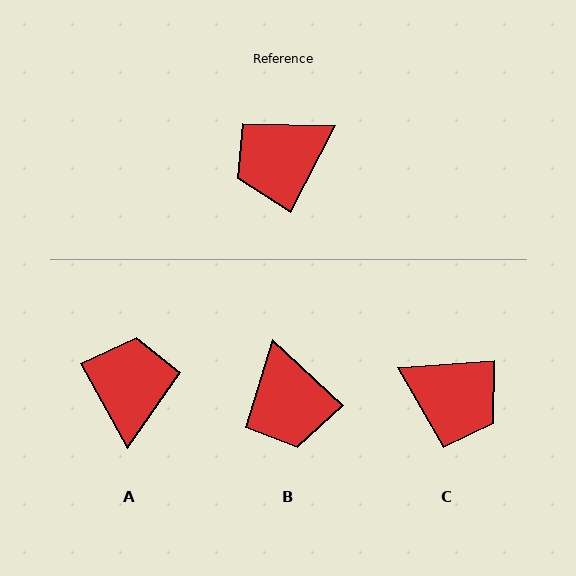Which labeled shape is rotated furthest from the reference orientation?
A, about 123 degrees away.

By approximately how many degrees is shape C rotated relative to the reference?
Approximately 121 degrees counter-clockwise.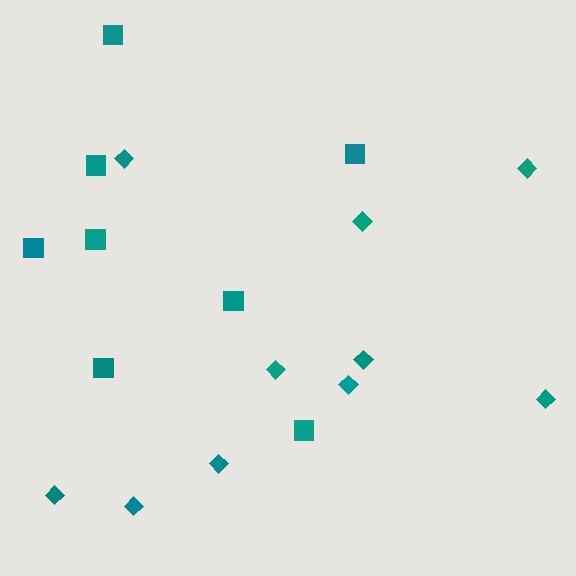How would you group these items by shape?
There are 2 groups: one group of squares (8) and one group of diamonds (10).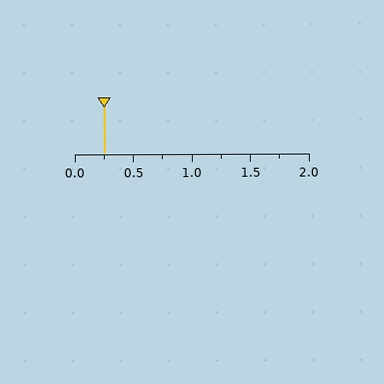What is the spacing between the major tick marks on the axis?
The major ticks are spaced 0.5 apart.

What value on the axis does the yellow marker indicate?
The marker indicates approximately 0.25.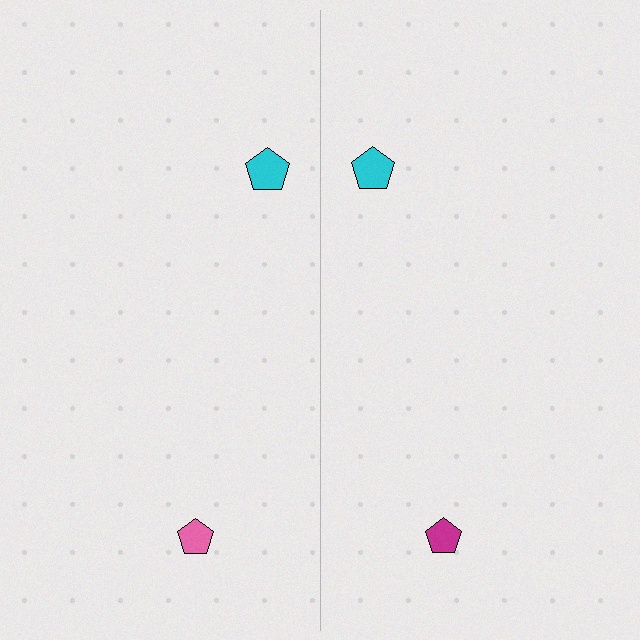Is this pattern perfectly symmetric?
No, the pattern is not perfectly symmetric. The magenta pentagon on the right side breaks the symmetry — its mirror counterpart is pink.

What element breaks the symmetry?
The magenta pentagon on the right side breaks the symmetry — its mirror counterpart is pink.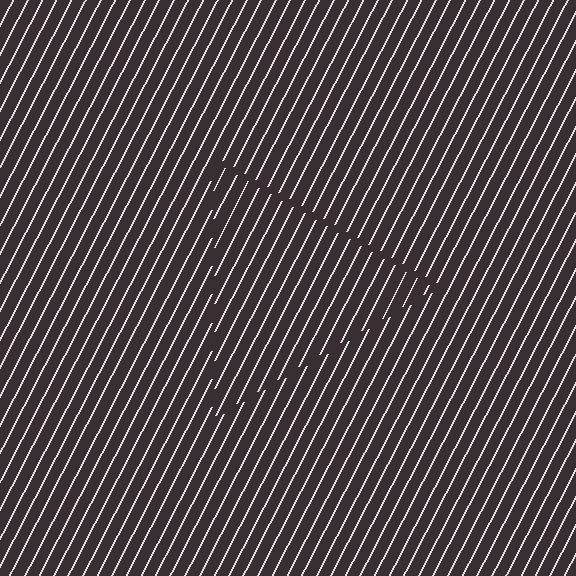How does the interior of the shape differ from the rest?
The interior of the shape contains the same grating, shifted by half a period — the contour is defined by the phase discontinuity where line-ends from the inner and outer gratings abut.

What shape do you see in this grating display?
An illusory triangle. The interior of the shape contains the same grating, shifted by half a period — the contour is defined by the phase discontinuity where line-ends from the inner and outer gratings abut.